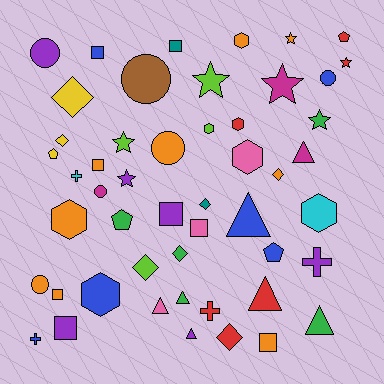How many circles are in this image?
There are 6 circles.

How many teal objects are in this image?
There are 2 teal objects.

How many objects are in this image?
There are 50 objects.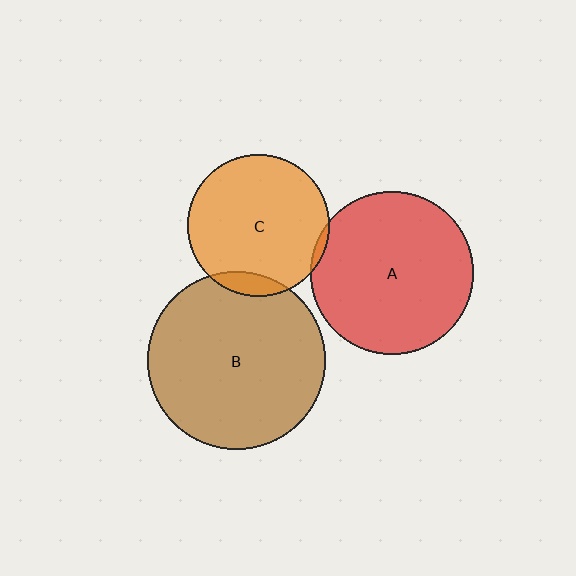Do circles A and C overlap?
Yes.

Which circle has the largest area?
Circle B (brown).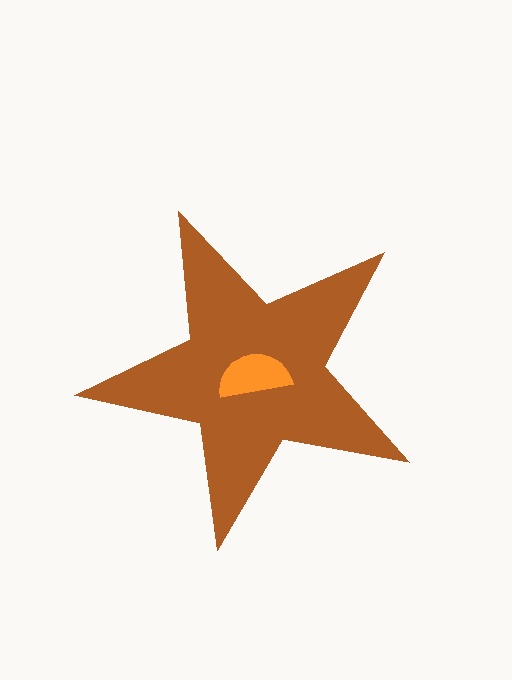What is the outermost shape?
The brown star.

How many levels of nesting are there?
2.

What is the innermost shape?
The orange semicircle.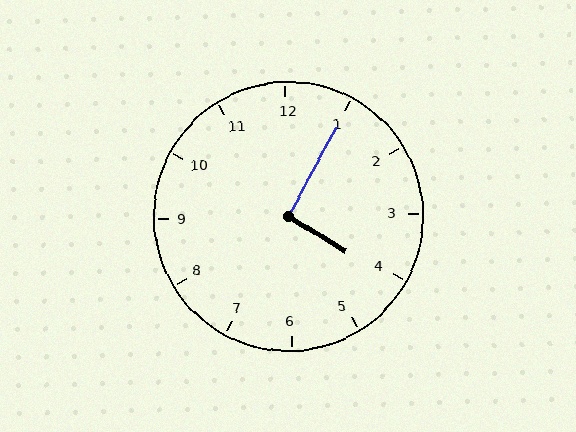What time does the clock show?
4:05.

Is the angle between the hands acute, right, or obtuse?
It is right.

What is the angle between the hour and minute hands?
Approximately 92 degrees.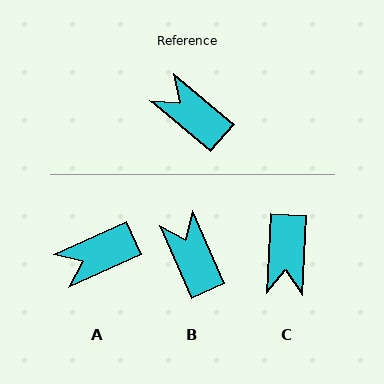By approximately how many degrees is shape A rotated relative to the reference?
Approximately 65 degrees counter-clockwise.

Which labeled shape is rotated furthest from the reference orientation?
C, about 127 degrees away.